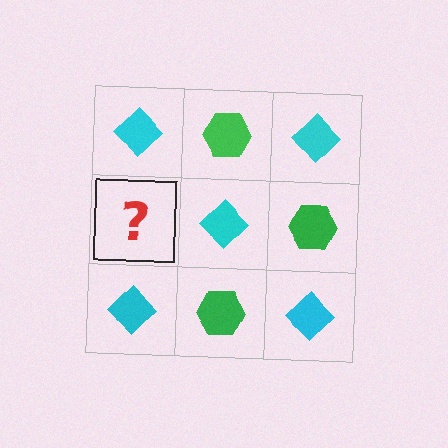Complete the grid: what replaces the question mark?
The question mark should be replaced with a green hexagon.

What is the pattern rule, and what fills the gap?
The rule is that it alternates cyan diamond and green hexagon in a checkerboard pattern. The gap should be filled with a green hexagon.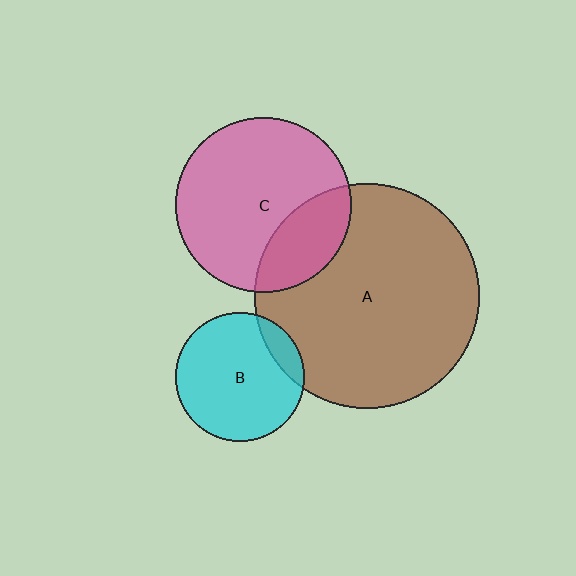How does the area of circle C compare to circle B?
Approximately 1.9 times.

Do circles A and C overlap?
Yes.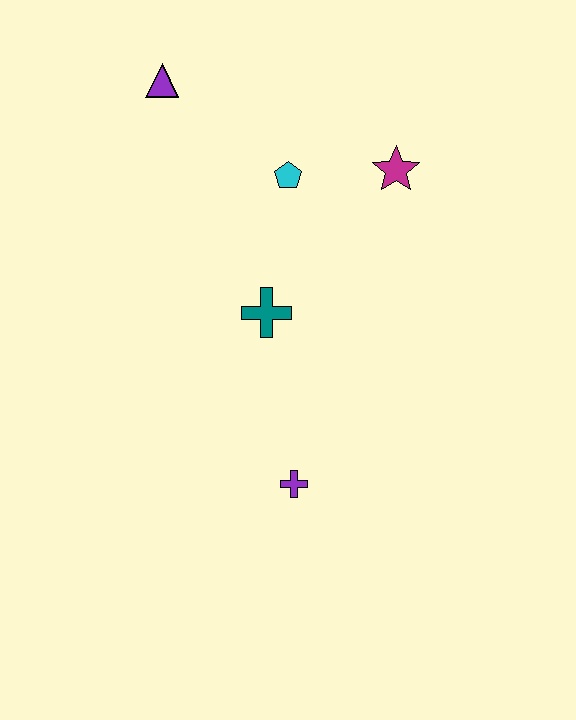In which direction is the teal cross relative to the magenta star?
The teal cross is below the magenta star.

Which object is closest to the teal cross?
The cyan pentagon is closest to the teal cross.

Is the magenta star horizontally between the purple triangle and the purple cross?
No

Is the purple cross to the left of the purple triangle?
No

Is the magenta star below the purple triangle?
Yes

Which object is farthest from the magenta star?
The purple cross is farthest from the magenta star.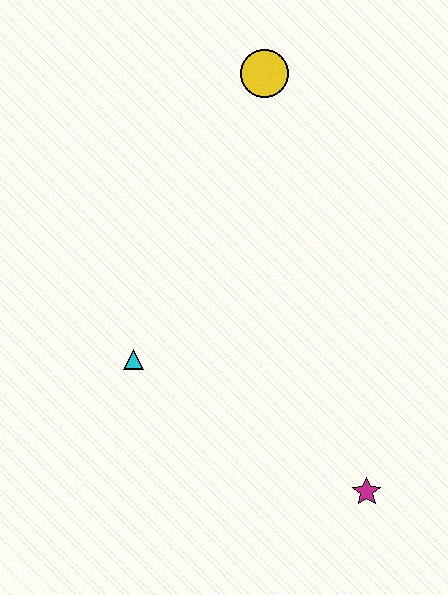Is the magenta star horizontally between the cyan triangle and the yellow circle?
No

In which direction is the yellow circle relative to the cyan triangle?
The yellow circle is above the cyan triangle.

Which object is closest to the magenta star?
The cyan triangle is closest to the magenta star.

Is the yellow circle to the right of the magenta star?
No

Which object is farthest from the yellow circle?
The magenta star is farthest from the yellow circle.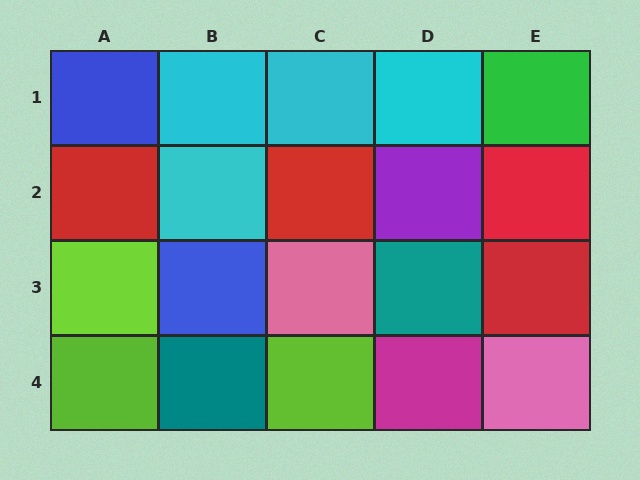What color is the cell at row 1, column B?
Cyan.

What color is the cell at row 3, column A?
Lime.